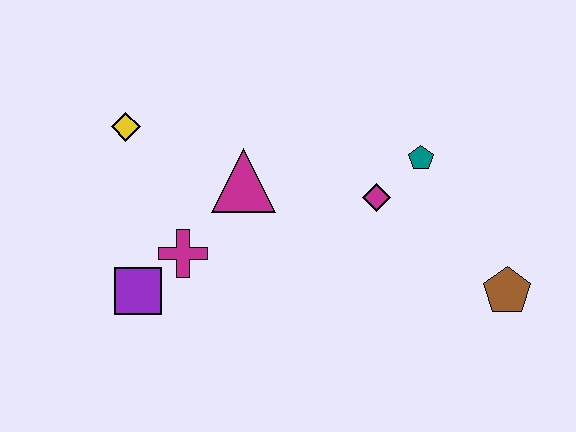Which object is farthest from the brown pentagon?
The yellow diamond is farthest from the brown pentagon.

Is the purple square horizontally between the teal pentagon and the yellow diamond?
Yes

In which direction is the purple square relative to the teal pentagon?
The purple square is to the left of the teal pentagon.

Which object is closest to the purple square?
The magenta cross is closest to the purple square.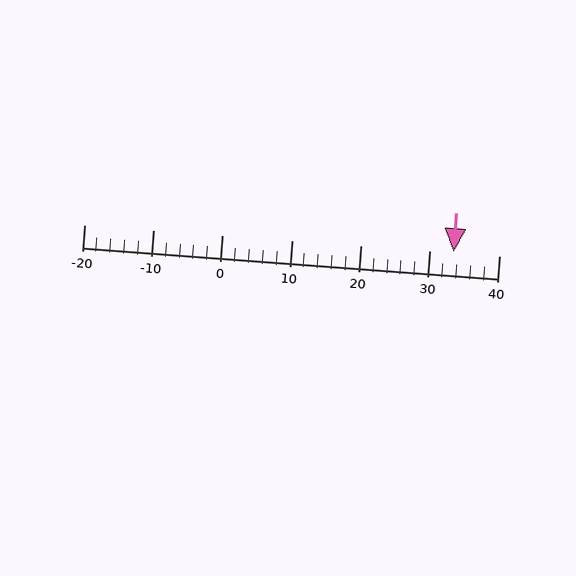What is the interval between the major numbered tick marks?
The major tick marks are spaced 10 units apart.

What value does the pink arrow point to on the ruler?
The pink arrow points to approximately 33.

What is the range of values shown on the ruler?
The ruler shows values from -20 to 40.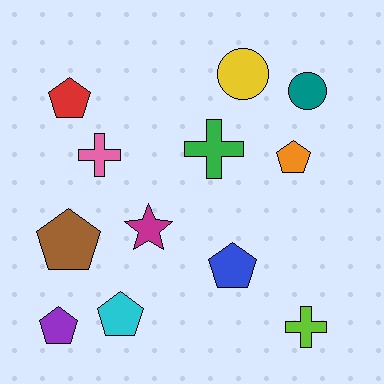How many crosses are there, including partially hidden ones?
There are 3 crosses.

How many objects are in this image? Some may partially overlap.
There are 12 objects.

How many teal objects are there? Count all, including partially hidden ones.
There is 1 teal object.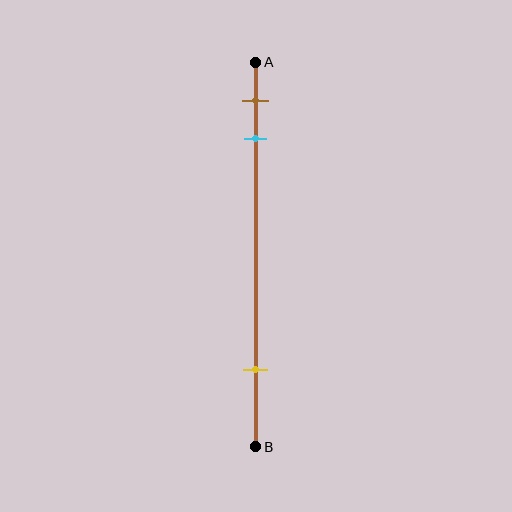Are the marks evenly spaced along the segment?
No, the marks are not evenly spaced.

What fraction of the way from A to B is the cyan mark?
The cyan mark is approximately 20% (0.2) of the way from A to B.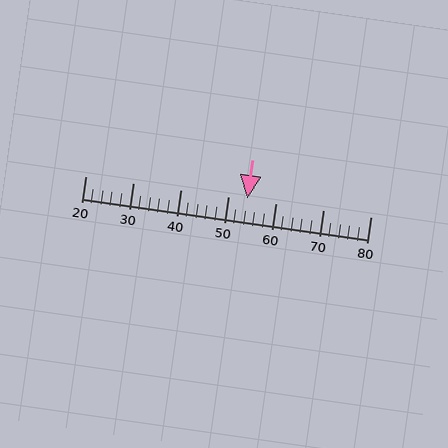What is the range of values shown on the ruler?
The ruler shows values from 20 to 80.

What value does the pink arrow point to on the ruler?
The pink arrow points to approximately 54.